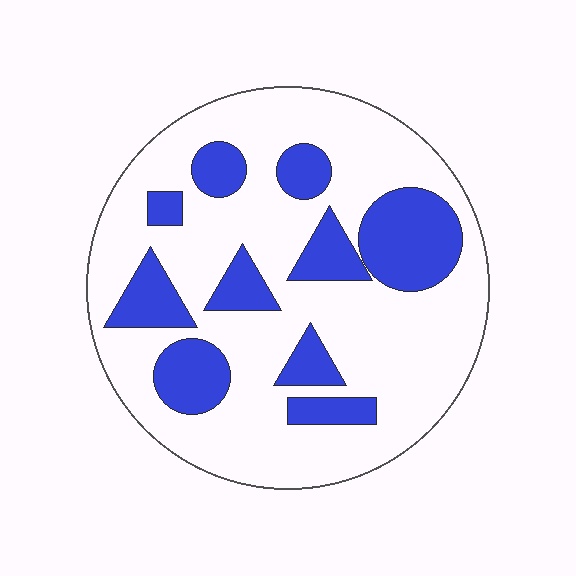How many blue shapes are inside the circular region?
10.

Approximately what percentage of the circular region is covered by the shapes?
Approximately 25%.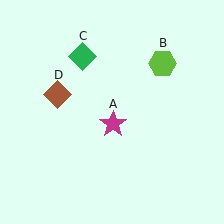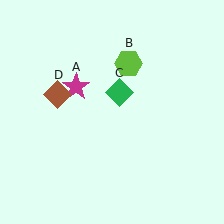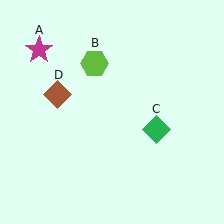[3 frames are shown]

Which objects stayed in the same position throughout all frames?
Brown diamond (object D) remained stationary.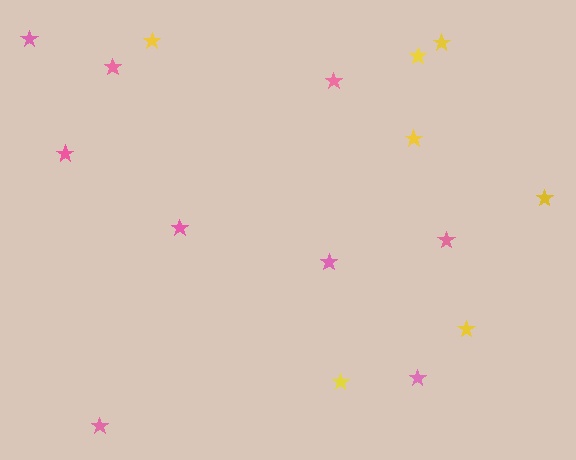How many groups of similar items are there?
There are 2 groups: one group of yellow stars (7) and one group of pink stars (9).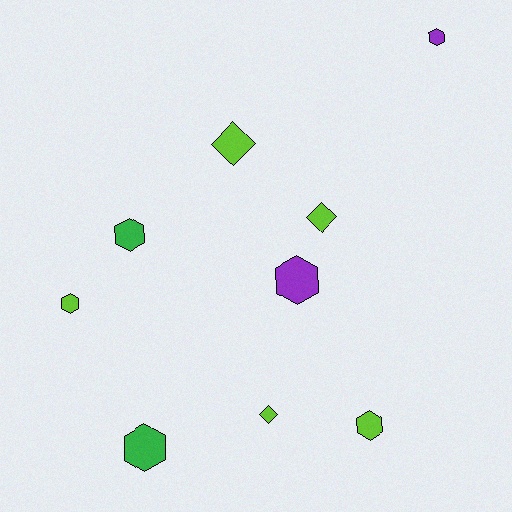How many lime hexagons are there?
There are 2 lime hexagons.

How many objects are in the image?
There are 9 objects.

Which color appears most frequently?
Lime, with 5 objects.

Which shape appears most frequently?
Hexagon, with 6 objects.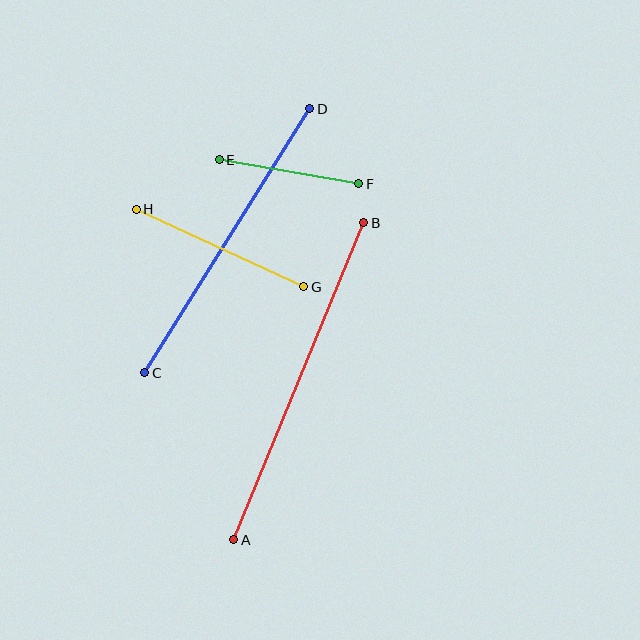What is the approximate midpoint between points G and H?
The midpoint is at approximately (220, 248) pixels.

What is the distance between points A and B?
The distance is approximately 343 pixels.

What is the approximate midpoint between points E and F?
The midpoint is at approximately (289, 172) pixels.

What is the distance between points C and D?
The distance is approximately 311 pixels.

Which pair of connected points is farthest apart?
Points A and B are farthest apart.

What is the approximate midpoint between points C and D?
The midpoint is at approximately (227, 241) pixels.